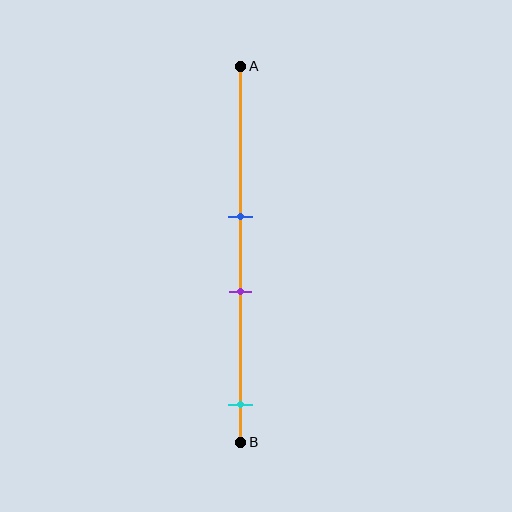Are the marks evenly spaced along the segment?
No, the marks are not evenly spaced.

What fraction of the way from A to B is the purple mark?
The purple mark is approximately 60% (0.6) of the way from A to B.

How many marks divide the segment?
There are 3 marks dividing the segment.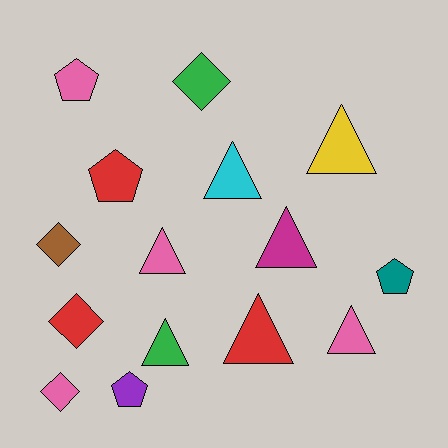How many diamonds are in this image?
There are 4 diamonds.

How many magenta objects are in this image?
There is 1 magenta object.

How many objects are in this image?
There are 15 objects.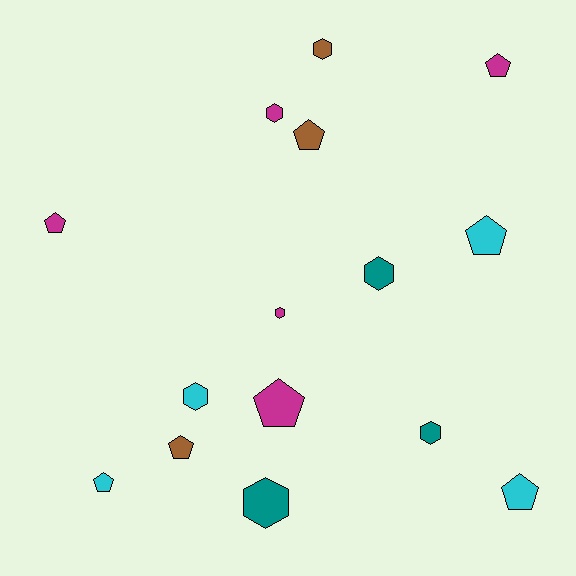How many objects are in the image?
There are 15 objects.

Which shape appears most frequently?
Pentagon, with 8 objects.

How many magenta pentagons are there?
There are 3 magenta pentagons.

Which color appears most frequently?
Magenta, with 5 objects.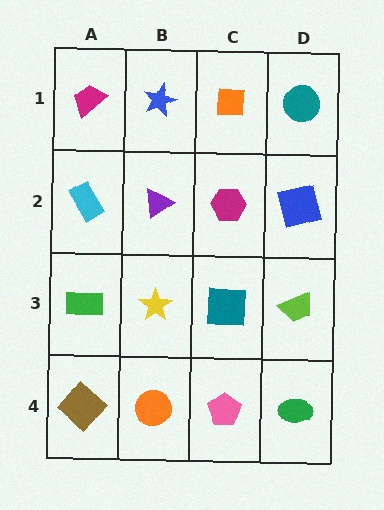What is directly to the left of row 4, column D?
A pink pentagon.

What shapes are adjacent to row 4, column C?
A teal square (row 3, column C), an orange circle (row 4, column B), a green ellipse (row 4, column D).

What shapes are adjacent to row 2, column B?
A blue star (row 1, column B), a yellow star (row 3, column B), a cyan rectangle (row 2, column A), a magenta hexagon (row 2, column C).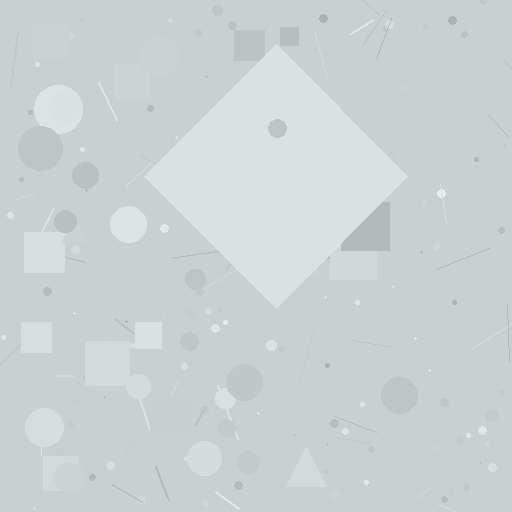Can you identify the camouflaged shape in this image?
The camouflaged shape is a diamond.